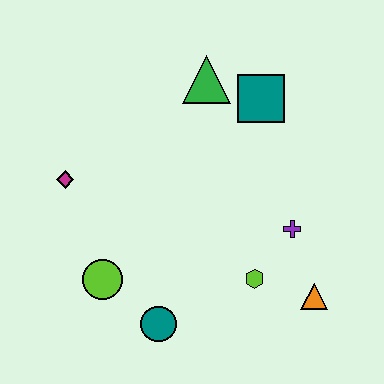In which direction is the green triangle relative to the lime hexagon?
The green triangle is above the lime hexagon.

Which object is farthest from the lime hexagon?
The magenta diamond is farthest from the lime hexagon.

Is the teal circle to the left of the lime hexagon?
Yes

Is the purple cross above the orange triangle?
Yes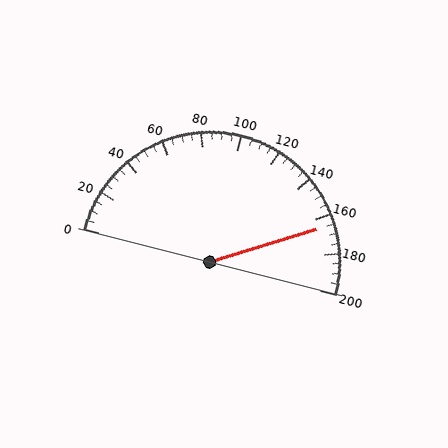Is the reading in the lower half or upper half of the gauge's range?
The reading is in the upper half of the range (0 to 200).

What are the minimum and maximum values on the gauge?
The gauge ranges from 0 to 200.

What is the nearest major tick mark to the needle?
The nearest major tick mark is 160.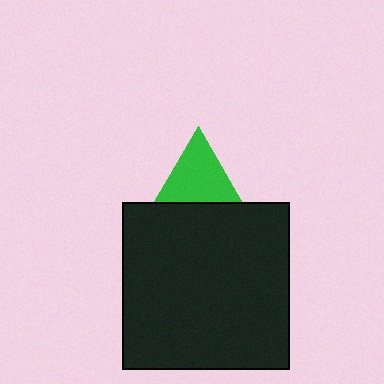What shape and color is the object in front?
The object in front is a black square.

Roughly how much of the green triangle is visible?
About half of it is visible (roughly 63%).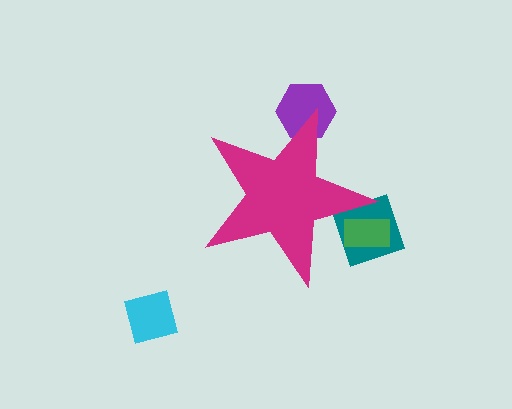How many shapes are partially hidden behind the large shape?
3 shapes are partially hidden.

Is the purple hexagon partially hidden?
Yes, the purple hexagon is partially hidden behind the magenta star.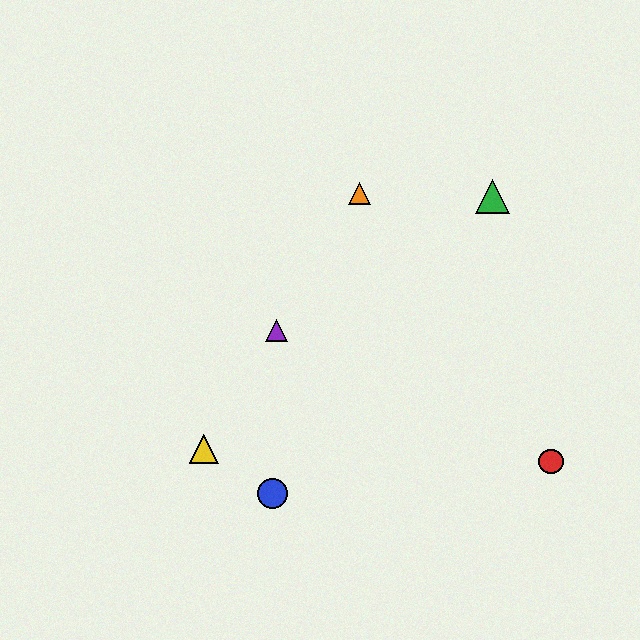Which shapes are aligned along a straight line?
The yellow triangle, the purple triangle, the orange triangle are aligned along a straight line.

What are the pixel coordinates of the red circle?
The red circle is at (551, 461).